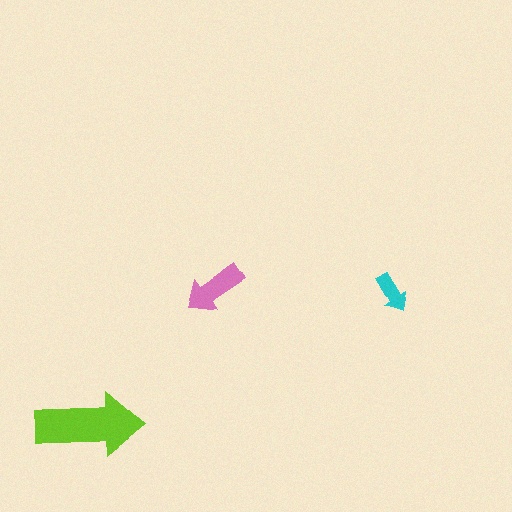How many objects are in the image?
There are 3 objects in the image.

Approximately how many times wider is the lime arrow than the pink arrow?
About 1.5 times wider.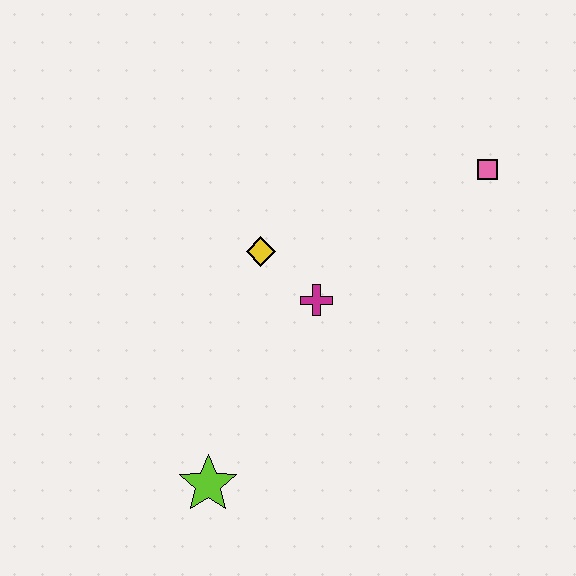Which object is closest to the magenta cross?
The yellow diamond is closest to the magenta cross.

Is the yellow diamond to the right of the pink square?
No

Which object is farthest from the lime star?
The pink square is farthest from the lime star.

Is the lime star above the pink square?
No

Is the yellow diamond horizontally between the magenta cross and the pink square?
No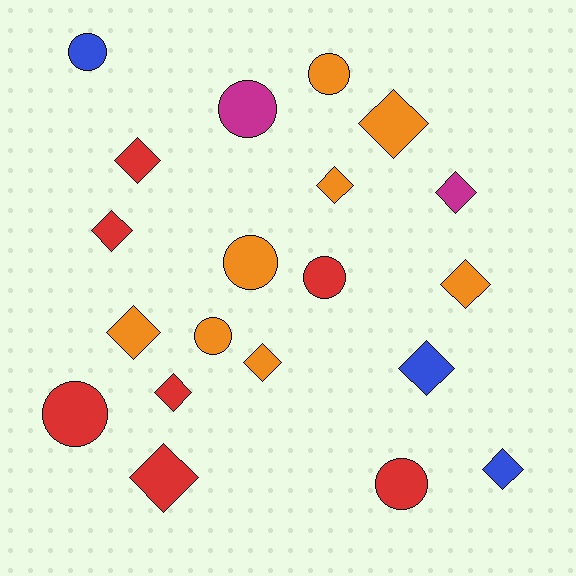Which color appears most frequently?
Orange, with 8 objects.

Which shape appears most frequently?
Diamond, with 12 objects.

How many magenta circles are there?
There is 1 magenta circle.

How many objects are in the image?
There are 20 objects.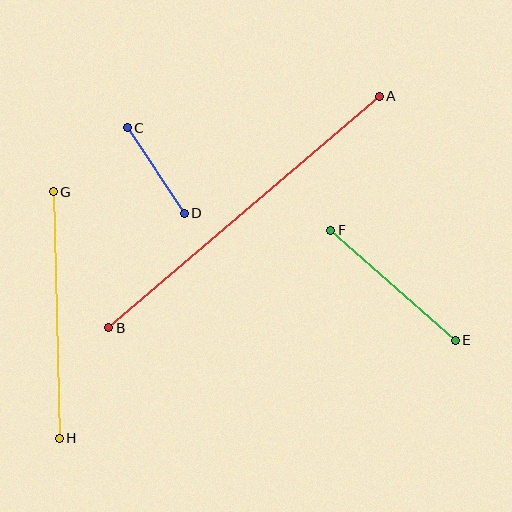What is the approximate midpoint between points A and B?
The midpoint is at approximately (244, 212) pixels.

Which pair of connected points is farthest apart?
Points A and B are farthest apart.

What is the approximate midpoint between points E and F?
The midpoint is at approximately (393, 285) pixels.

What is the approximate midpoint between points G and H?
The midpoint is at approximately (56, 315) pixels.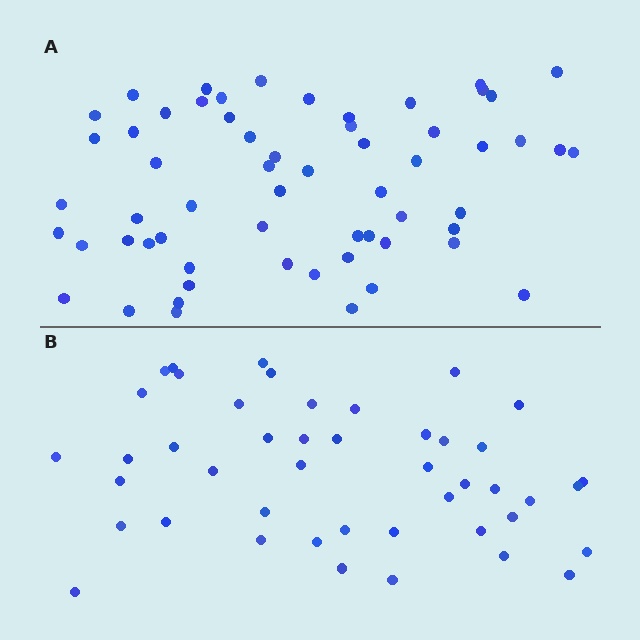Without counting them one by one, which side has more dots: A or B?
Region A (the top region) has more dots.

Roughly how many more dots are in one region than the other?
Region A has approximately 15 more dots than region B.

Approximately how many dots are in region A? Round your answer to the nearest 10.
About 60 dots.